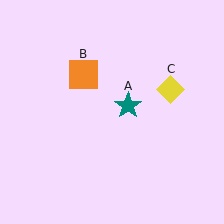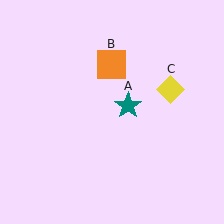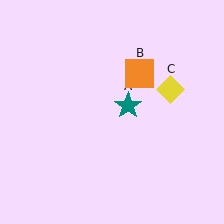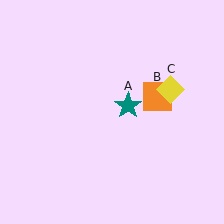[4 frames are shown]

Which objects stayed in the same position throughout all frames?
Teal star (object A) and yellow diamond (object C) remained stationary.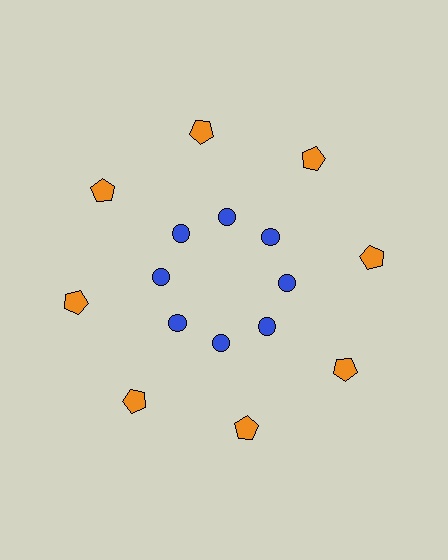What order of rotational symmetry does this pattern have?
This pattern has 8-fold rotational symmetry.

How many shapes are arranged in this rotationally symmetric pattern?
There are 16 shapes, arranged in 8 groups of 2.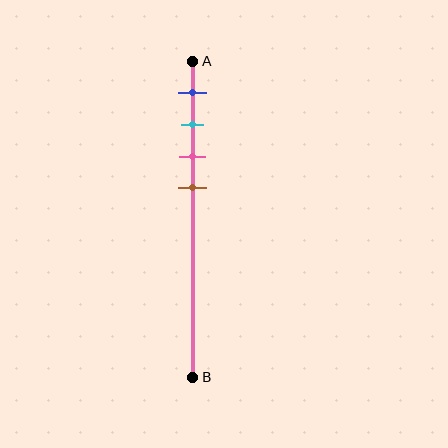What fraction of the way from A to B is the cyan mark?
The cyan mark is approximately 20% (0.2) of the way from A to B.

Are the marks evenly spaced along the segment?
Yes, the marks are approximately evenly spaced.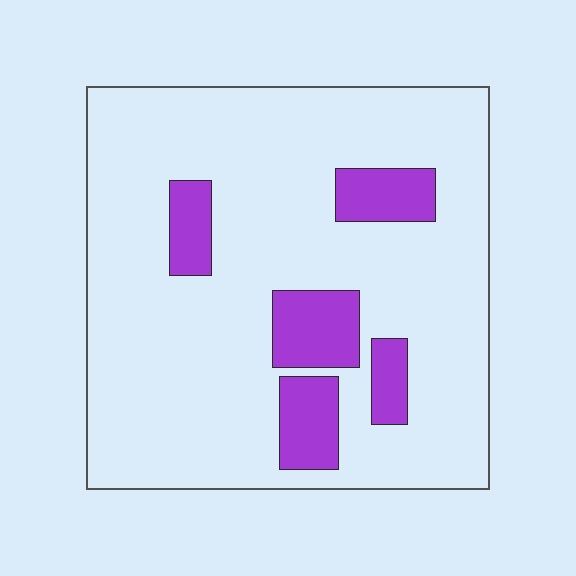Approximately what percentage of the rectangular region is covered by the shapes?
Approximately 15%.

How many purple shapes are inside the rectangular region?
5.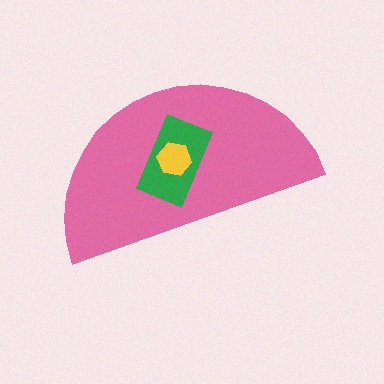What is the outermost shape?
The pink semicircle.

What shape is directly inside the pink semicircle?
The green rectangle.